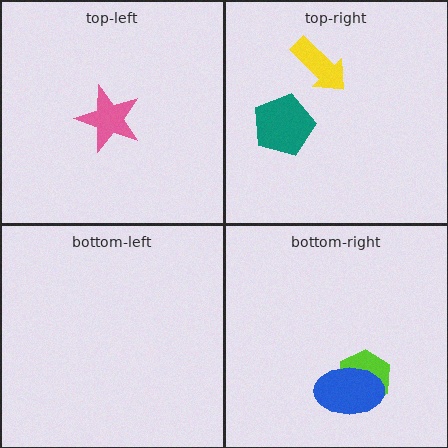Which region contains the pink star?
The top-left region.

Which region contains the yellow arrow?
The top-right region.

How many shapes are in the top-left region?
1.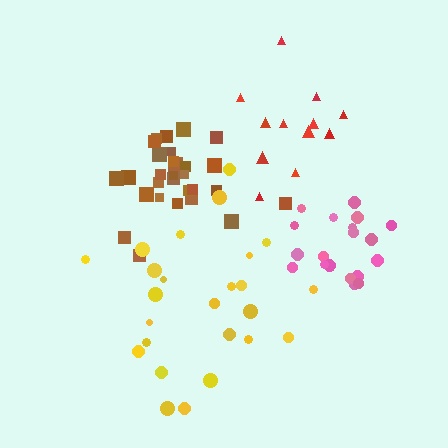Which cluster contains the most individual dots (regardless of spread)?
Brown (29).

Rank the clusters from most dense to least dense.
pink, brown, red, yellow.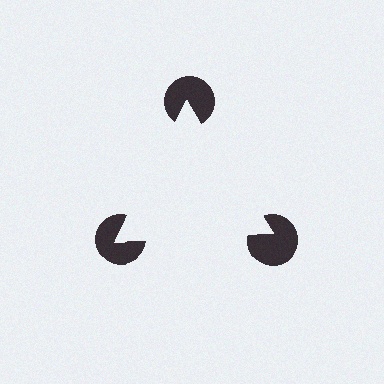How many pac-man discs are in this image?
There are 3 — one at each vertex of the illusory triangle.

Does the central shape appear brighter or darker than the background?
It typically appears slightly brighter than the background, even though no actual brightness change is drawn.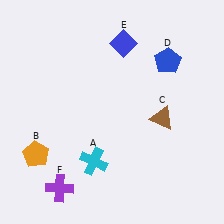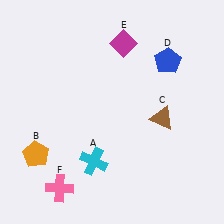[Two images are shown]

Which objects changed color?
E changed from blue to magenta. F changed from purple to pink.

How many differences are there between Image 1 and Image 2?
There are 2 differences between the two images.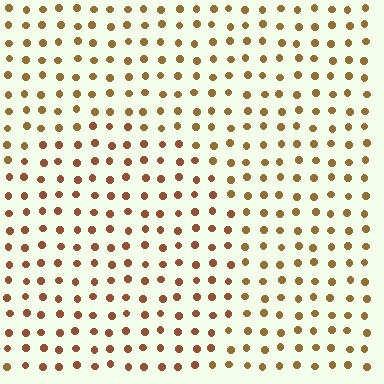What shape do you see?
I see a circle.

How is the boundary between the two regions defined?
The boundary is defined purely by a slight shift in hue (about 22 degrees). Spacing, size, and orientation are identical on both sides.